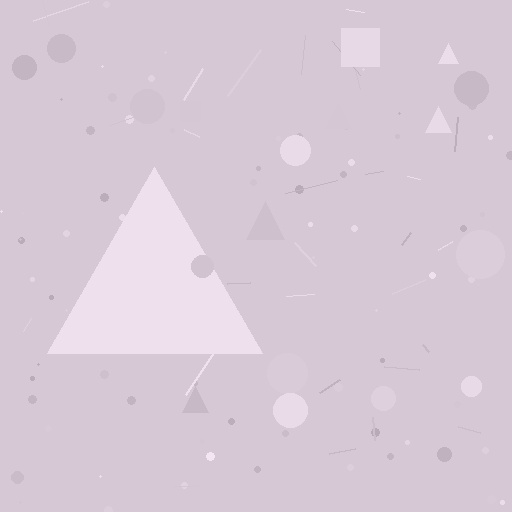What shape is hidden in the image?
A triangle is hidden in the image.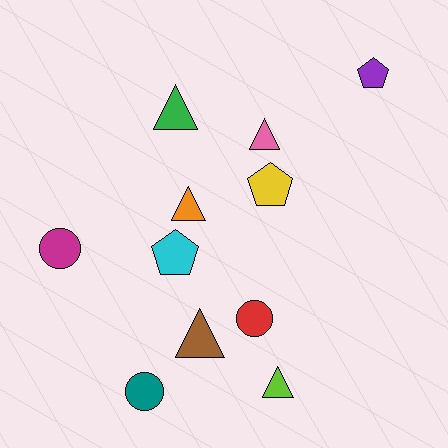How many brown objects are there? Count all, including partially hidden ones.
There is 1 brown object.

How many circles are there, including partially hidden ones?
There are 3 circles.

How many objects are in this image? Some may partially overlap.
There are 11 objects.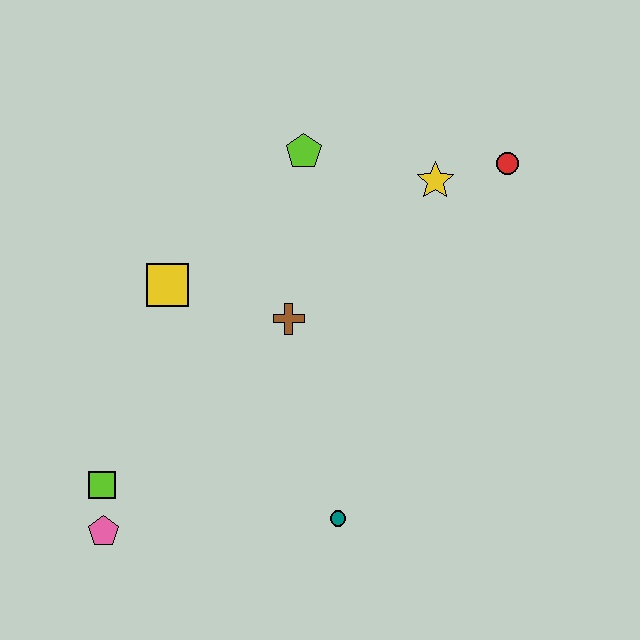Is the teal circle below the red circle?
Yes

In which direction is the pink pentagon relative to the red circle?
The pink pentagon is to the left of the red circle.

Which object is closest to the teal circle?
The brown cross is closest to the teal circle.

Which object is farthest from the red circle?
The pink pentagon is farthest from the red circle.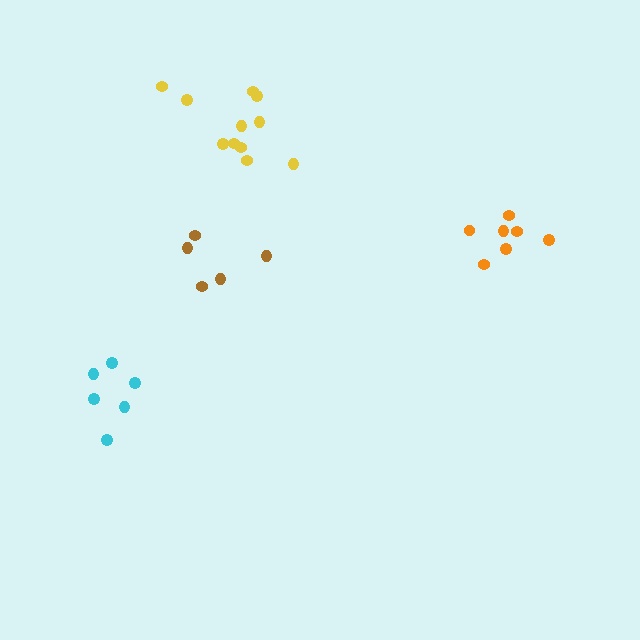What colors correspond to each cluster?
The clusters are colored: orange, brown, cyan, yellow.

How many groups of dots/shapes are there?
There are 4 groups.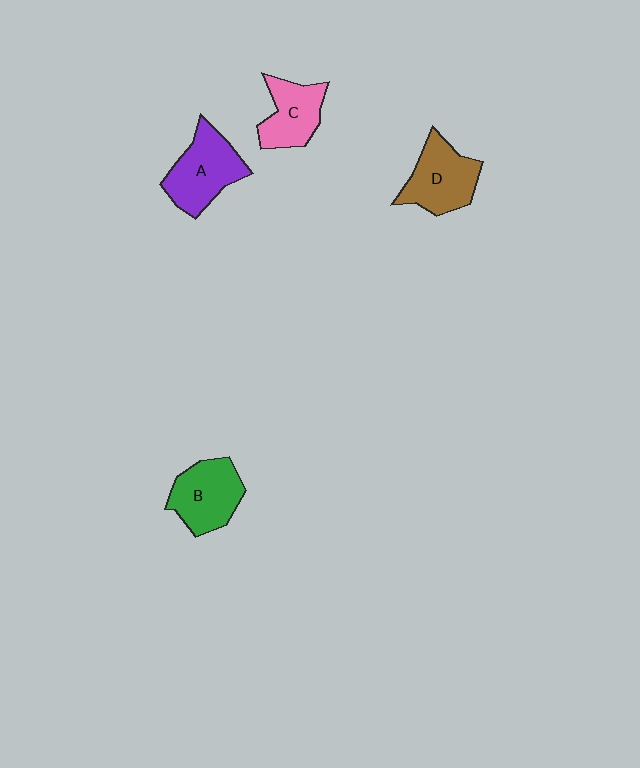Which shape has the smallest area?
Shape C (pink).